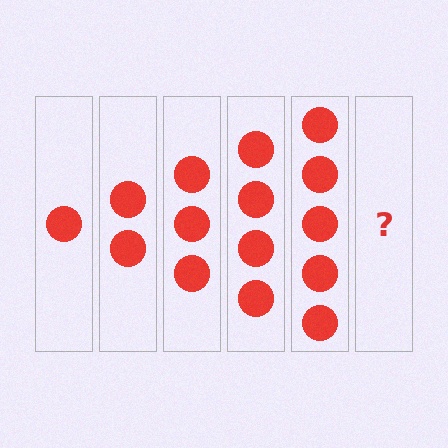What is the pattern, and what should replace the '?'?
The pattern is that each step adds one more circle. The '?' should be 6 circles.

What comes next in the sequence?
The next element should be 6 circles.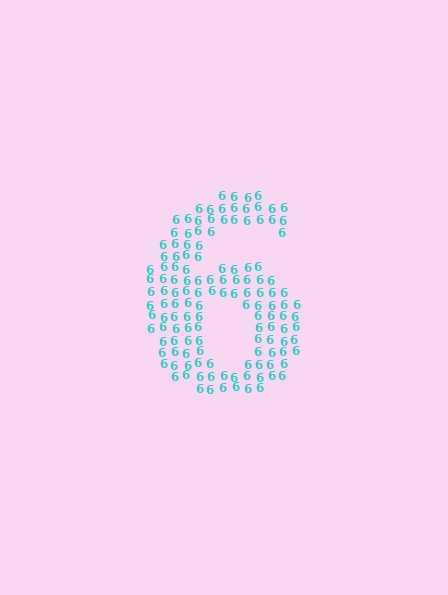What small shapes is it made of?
It is made of small digit 6's.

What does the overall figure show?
The overall figure shows the digit 6.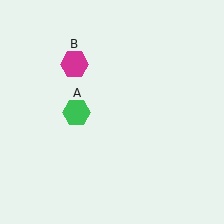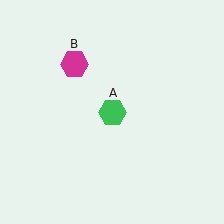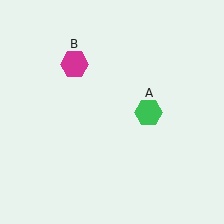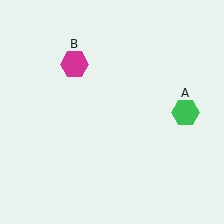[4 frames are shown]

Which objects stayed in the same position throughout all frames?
Magenta hexagon (object B) remained stationary.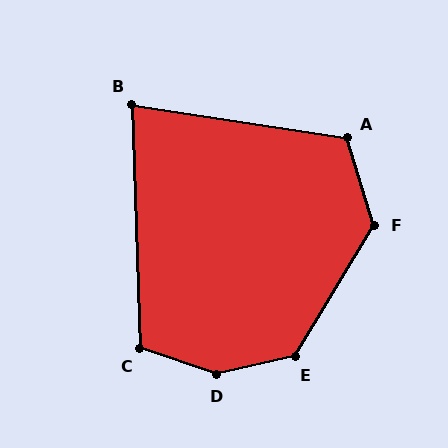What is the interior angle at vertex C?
Approximately 110 degrees (obtuse).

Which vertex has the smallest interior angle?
B, at approximately 80 degrees.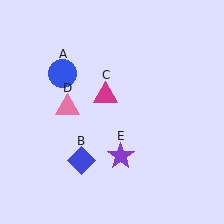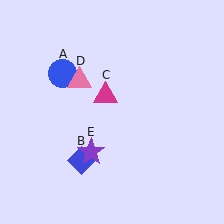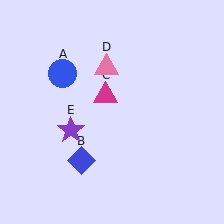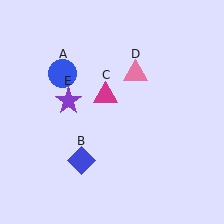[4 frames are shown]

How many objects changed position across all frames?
2 objects changed position: pink triangle (object D), purple star (object E).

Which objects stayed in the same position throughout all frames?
Blue circle (object A) and blue diamond (object B) and magenta triangle (object C) remained stationary.